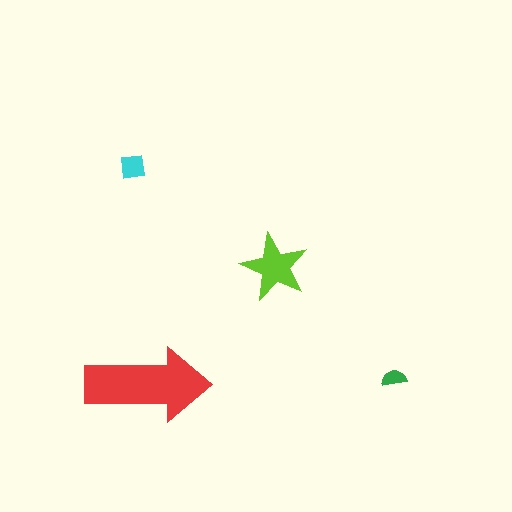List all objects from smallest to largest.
The green semicircle, the cyan square, the lime star, the red arrow.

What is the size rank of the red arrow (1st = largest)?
1st.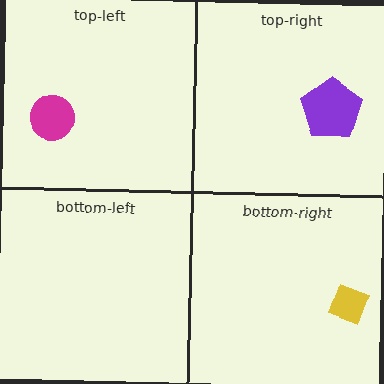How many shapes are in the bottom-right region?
1.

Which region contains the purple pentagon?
The top-right region.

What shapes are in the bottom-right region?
The yellow diamond.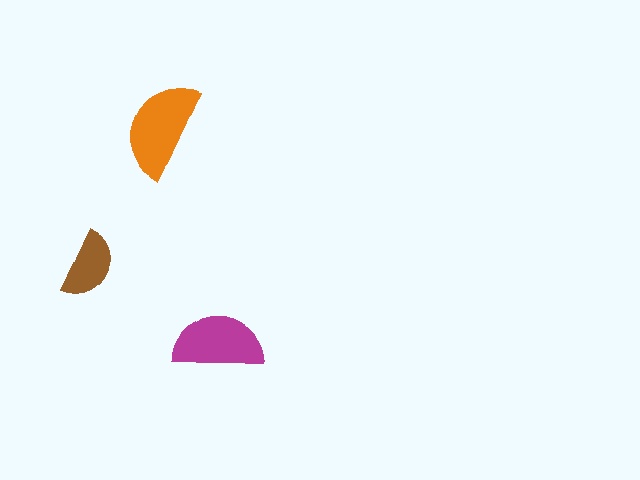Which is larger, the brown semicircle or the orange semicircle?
The orange one.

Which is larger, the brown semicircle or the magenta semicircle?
The magenta one.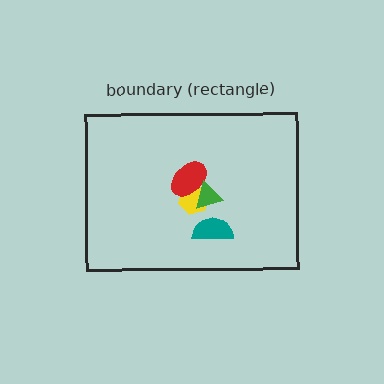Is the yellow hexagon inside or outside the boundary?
Inside.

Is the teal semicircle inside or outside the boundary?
Inside.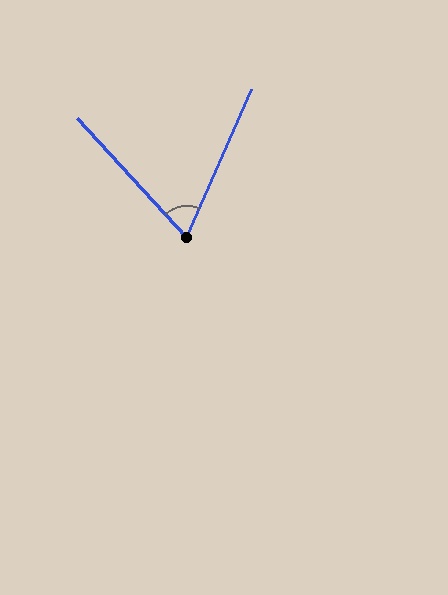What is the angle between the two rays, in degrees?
Approximately 66 degrees.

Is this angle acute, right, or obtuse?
It is acute.